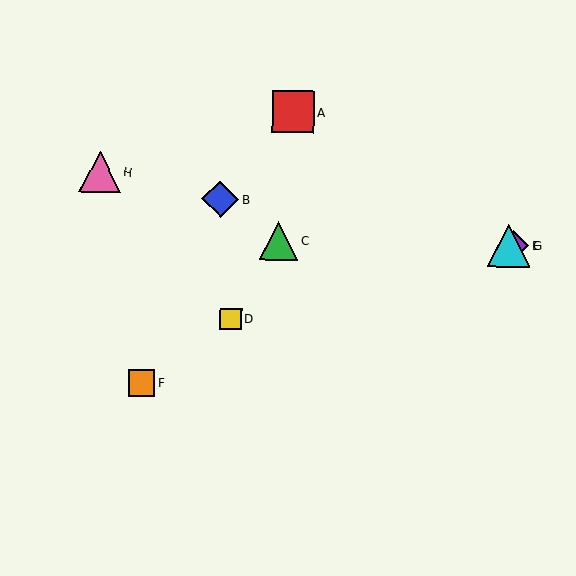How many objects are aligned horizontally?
3 objects (C, E, G) are aligned horizontally.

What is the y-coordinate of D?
Object D is at y≈319.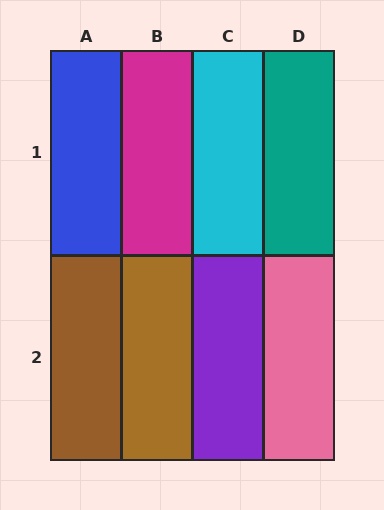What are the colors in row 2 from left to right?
Brown, brown, purple, pink.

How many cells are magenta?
1 cell is magenta.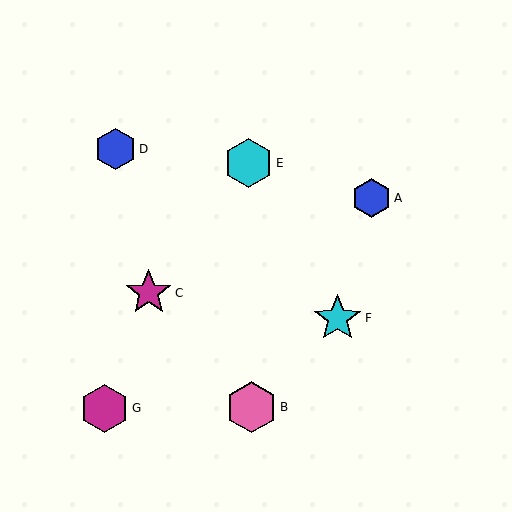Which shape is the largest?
The pink hexagon (labeled B) is the largest.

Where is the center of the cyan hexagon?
The center of the cyan hexagon is at (249, 163).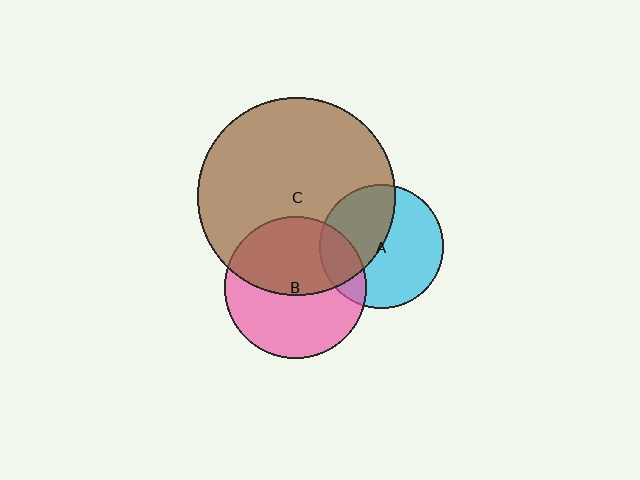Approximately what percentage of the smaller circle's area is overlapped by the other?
Approximately 20%.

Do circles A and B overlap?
Yes.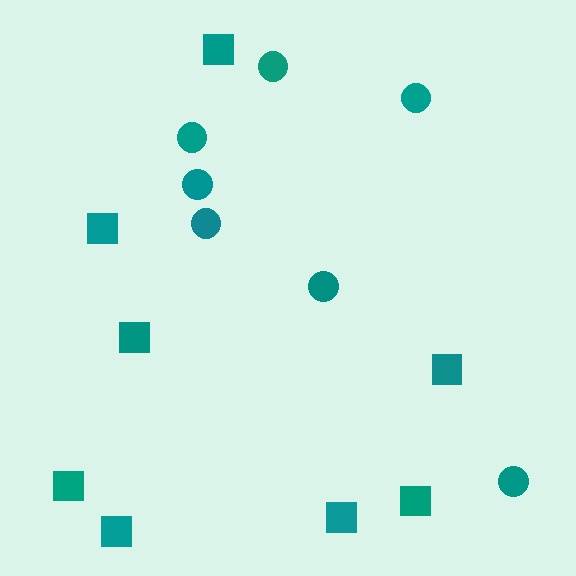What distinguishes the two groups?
There are 2 groups: one group of circles (7) and one group of squares (8).